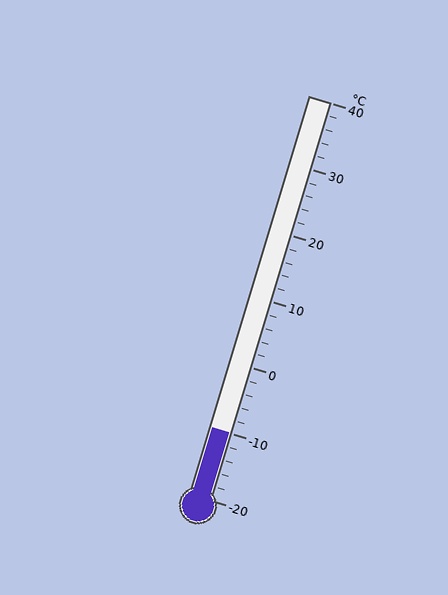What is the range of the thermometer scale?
The thermometer scale ranges from -20°C to 40°C.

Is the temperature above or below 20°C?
The temperature is below 20°C.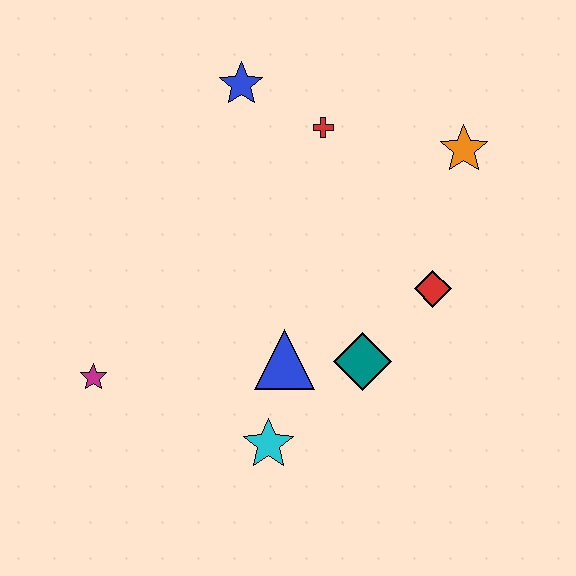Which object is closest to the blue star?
The red cross is closest to the blue star.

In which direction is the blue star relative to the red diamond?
The blue star is above the red diamond.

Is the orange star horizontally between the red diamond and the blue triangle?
No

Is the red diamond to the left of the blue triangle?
No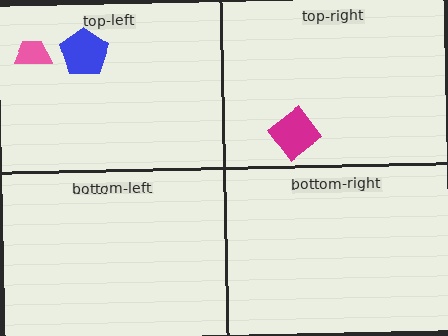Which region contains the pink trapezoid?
The top-left region.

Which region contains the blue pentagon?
The top-left region.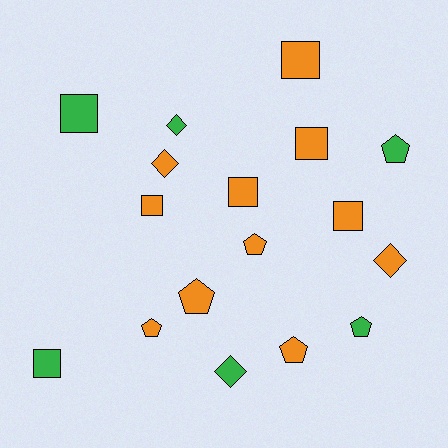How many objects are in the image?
There are 17 objects.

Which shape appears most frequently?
Square, with 7 objects.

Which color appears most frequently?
Orange, with 11 objects.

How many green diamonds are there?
There are 2 green diamonds.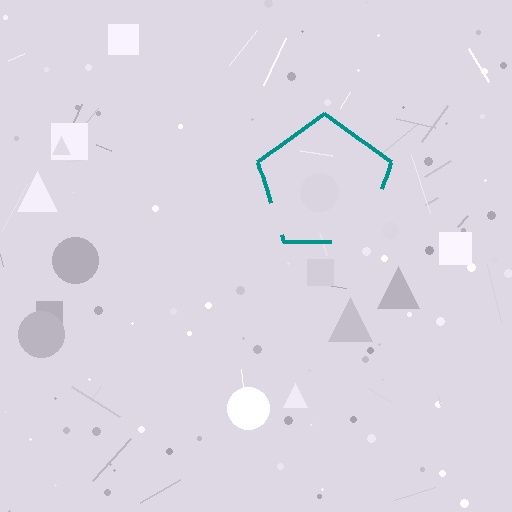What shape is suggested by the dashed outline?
The dashed outline suggests a pentagon.